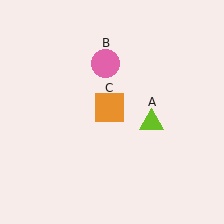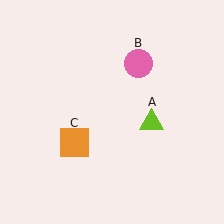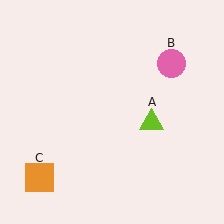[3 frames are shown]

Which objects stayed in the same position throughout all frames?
Lime triangle (object A) remained stationary.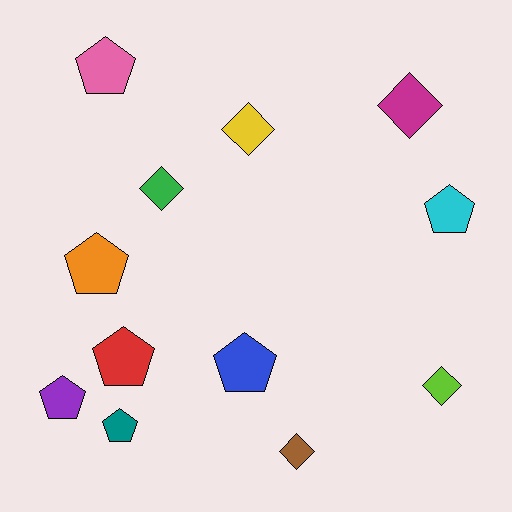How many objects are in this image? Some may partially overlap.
There are 12 objects.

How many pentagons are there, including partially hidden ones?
There are 7 pentagons.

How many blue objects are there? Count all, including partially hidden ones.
There is 1 blue object.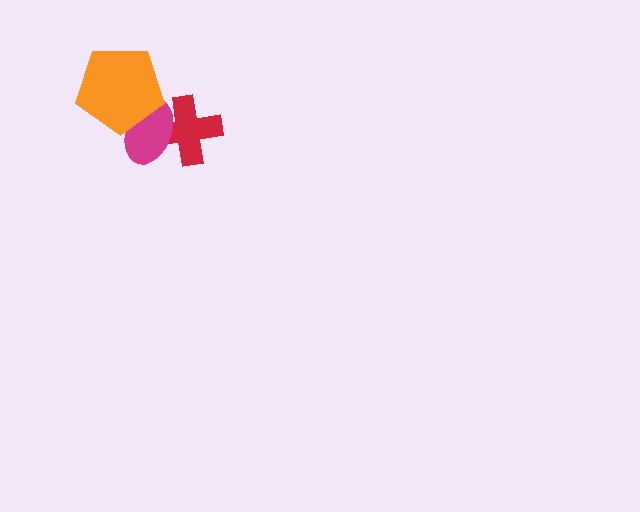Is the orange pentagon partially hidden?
No, no other shape covers it.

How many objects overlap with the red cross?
1 object overlaps with the red cross.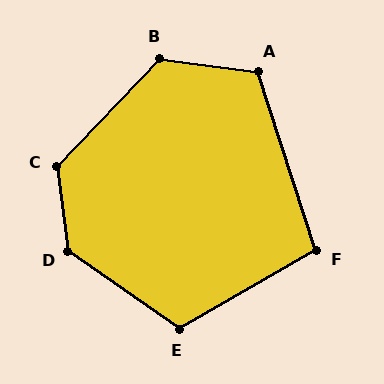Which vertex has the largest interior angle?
D, at approximately 132 degrees.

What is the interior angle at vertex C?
Approximately 129 degrees (obtuse).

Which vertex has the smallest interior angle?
F, at approximately 102 degrees.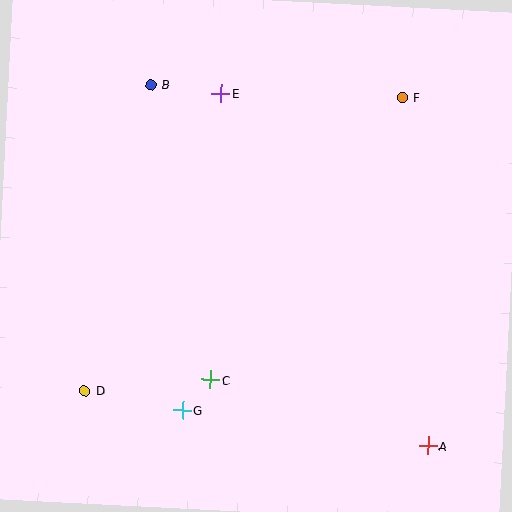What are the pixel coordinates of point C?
Point C is at (210, 380).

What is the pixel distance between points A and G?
The distance between A and G is 248 pixels.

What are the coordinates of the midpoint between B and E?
The midpoint between B and E is at (186, 89).